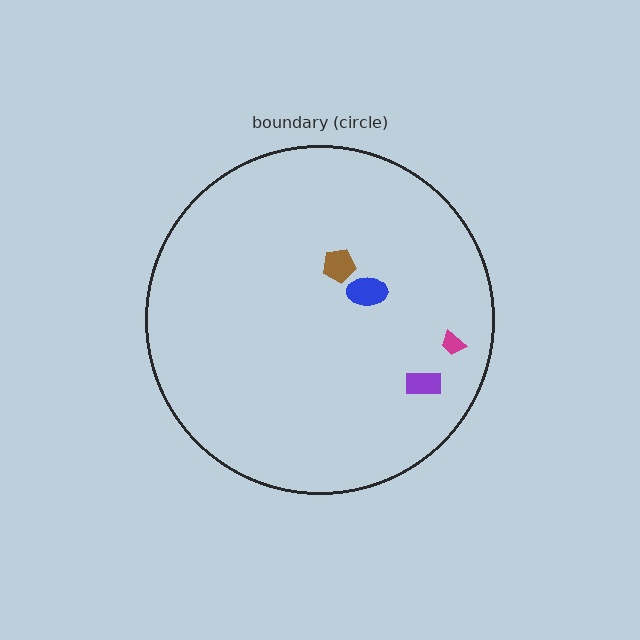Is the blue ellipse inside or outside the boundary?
Inside.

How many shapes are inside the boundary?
4 inside, 0 outside.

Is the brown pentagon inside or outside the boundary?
Inside.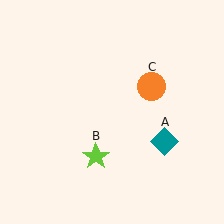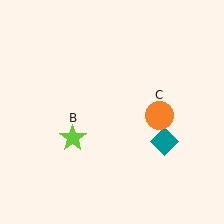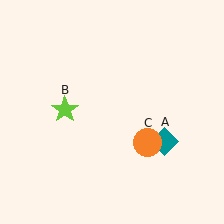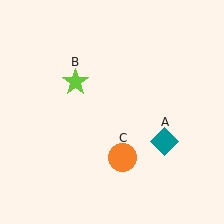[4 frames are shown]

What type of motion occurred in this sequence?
The lime star (object B), orange circle (object C) rotated clockwise around the center of the scene.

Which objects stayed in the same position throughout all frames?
Teal diamond (object A) remained stationary.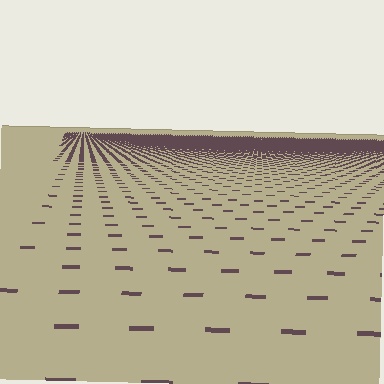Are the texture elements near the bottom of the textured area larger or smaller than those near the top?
Larger. Near the bottom, elements are closer to the viewer and appear at a bigger on-screen size.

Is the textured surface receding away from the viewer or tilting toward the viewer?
The surface is receding away from the viewer. Texture elements get smaller and denser toward the top.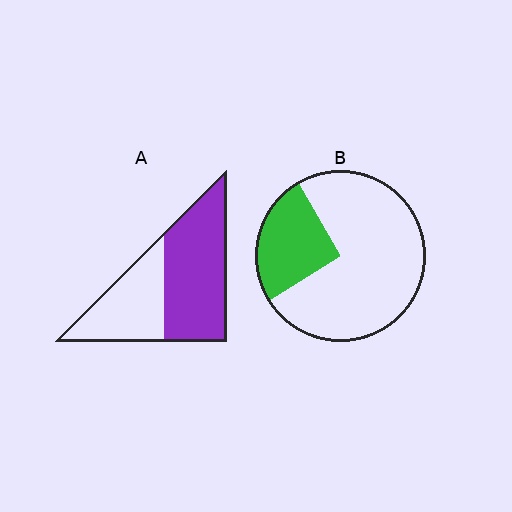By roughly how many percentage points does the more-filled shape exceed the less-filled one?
By roughly 35 percentage points (A over B).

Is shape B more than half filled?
No.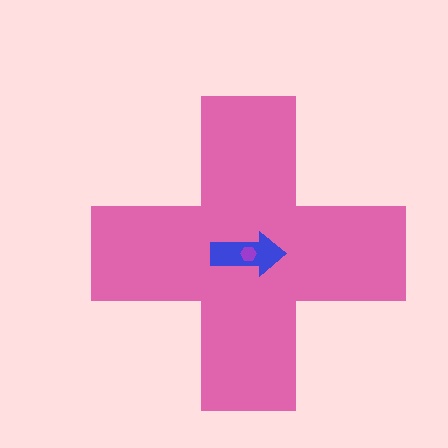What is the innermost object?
The purple hexagon.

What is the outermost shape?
The pink cross.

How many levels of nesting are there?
3.